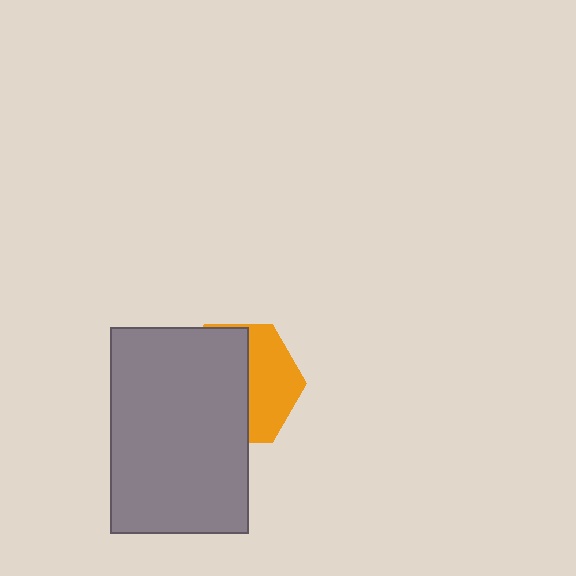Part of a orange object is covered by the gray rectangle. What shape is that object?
It is a hexagon.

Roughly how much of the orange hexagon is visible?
A small part of it is visible (roughly 41%).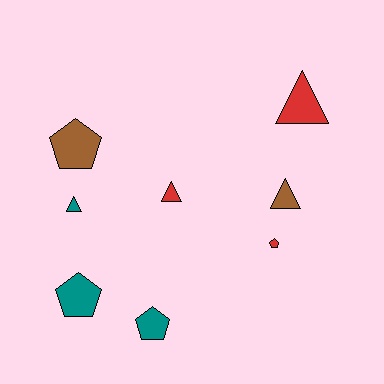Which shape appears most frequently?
Triangle, with 4 objects.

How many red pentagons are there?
There is 1 red pentagon.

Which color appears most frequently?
Teal, with 3 objects.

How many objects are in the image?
There are 8 objects.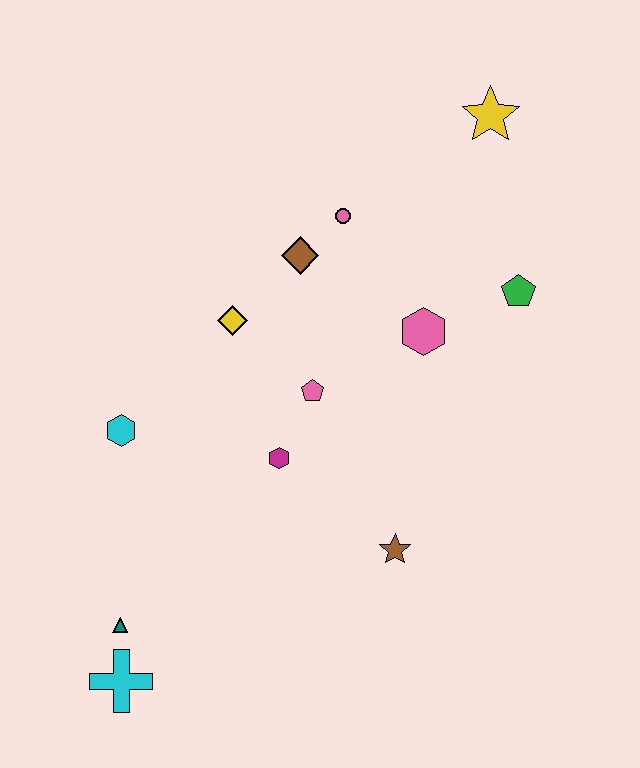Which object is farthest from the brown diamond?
The cyan cross is farthest from the brown diamond.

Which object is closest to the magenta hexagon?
The pink pentagon is closest to the magenta hexagon.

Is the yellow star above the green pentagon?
Yes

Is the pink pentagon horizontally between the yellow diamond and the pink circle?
Yes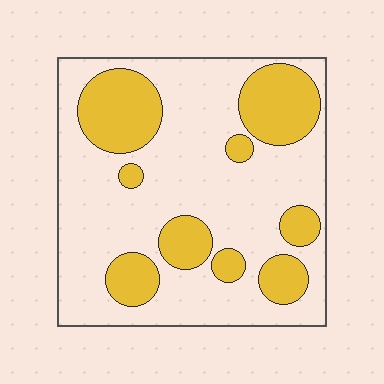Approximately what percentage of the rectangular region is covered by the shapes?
Approximately 30%.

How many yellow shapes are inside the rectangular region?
9.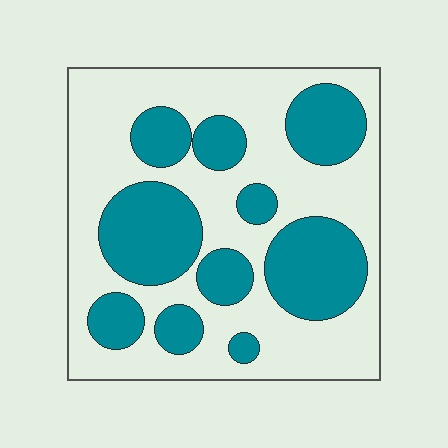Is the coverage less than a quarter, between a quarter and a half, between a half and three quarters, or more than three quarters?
Between a quarter and a half.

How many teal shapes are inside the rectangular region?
10.